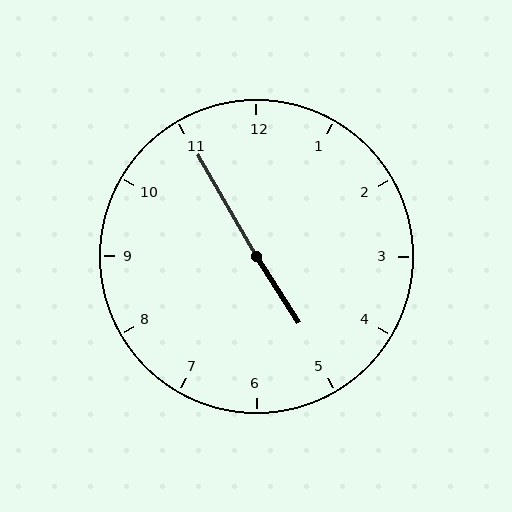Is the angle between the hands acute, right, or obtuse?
It is obtuse.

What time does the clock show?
4:55.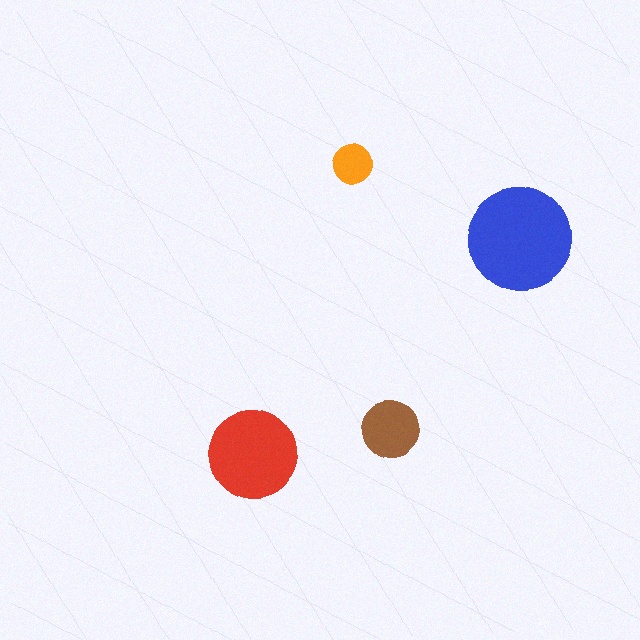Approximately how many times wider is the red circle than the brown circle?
About 1.5 times wider.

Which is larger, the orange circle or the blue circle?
The blue one.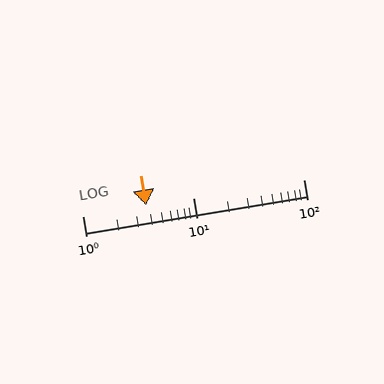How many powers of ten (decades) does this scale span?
The scale spans 2 decades, from 1 to 100.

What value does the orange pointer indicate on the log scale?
The pointer indicates approximately 3.8.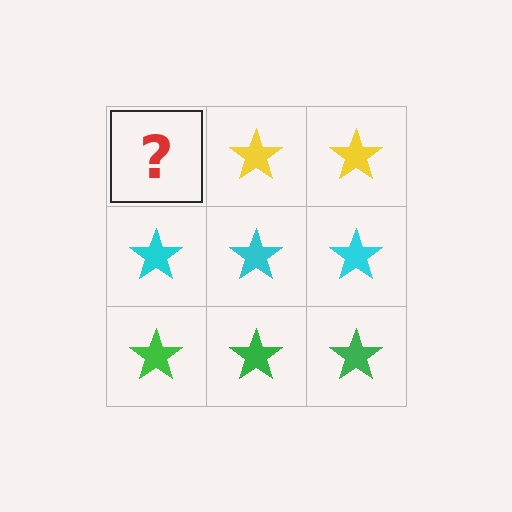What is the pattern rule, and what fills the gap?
The rule is that each row has a consistent color. The gap should be filled with a yellow star.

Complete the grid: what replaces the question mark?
The question mark should be replaced with a yellow star.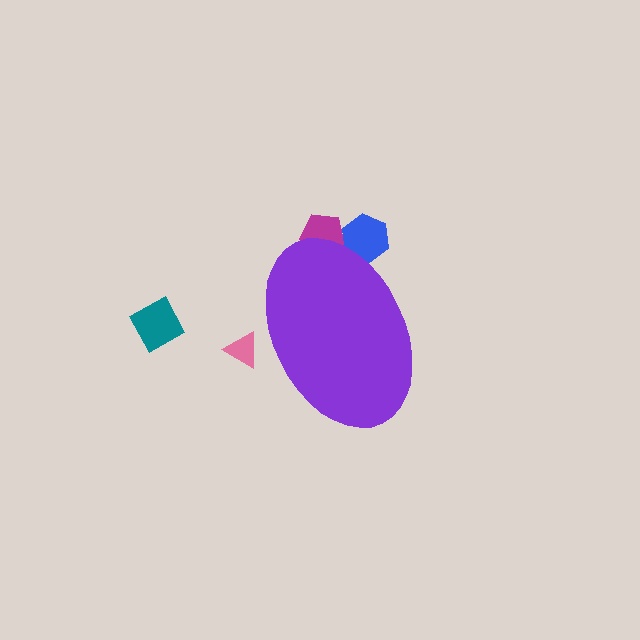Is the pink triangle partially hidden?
Yes, the pink triangle is partially hidden behind the purple ellipse.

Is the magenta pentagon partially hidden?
Yes, the magenta pentagon is partially hidden behind the purple ellipse.